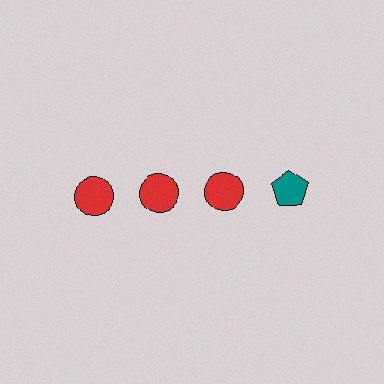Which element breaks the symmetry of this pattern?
The teal pentagon in the top row, second from right column breaks the symmetry. All other shapes are red circles.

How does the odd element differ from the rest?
It differs in both color (teal instead of red) and shape (pentagon instead of circle).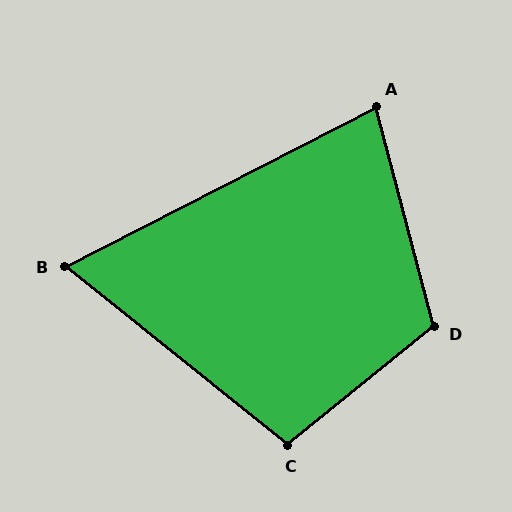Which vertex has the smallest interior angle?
B, at approximately 66 degrees.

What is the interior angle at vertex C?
Approximately 102 degrees (obtuse).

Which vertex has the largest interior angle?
D, at approximately 114 degrees.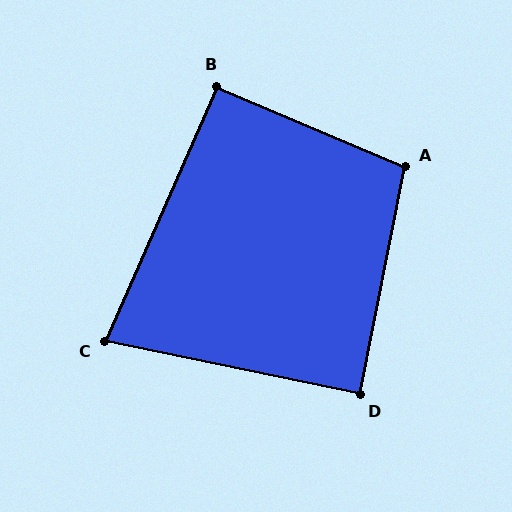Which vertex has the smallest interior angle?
C, at approximately 78 degrees.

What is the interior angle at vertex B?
Approximately 91 degrees (approximately right).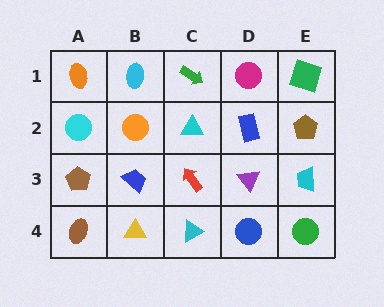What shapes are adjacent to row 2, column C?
A green arrow (row 1, column C), a red arrow (row 3, column C), an orange circle (row 2, column B), a blue rectangle (row 2, column D).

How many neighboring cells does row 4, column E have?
2.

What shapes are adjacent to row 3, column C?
A cyan triangle (row 2, column C), a cyan triangle (row 4, column C), a blue trapezoid (row 3, column B), a purple triangle (row 3, column D).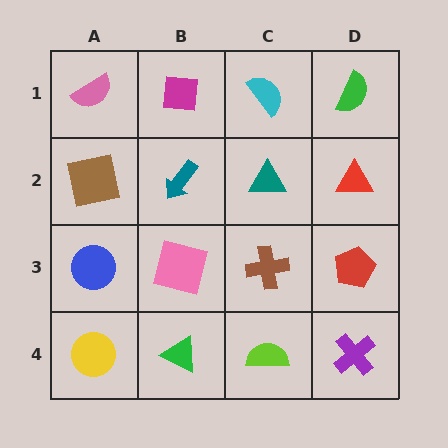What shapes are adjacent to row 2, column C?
A cyan semicircle (row 1, column C), a brown cross (row 3, column C), a teal arrow (row 2, column B), a red triangle (row 2, column D).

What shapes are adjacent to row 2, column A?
A pink semicircle (row 1, column A), a blue circle (row 3, column A), a teal arrow (row 2, column B).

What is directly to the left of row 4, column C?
A green triangle.